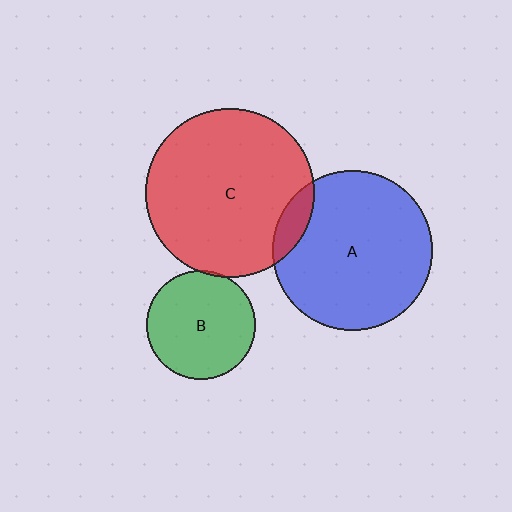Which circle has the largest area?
Circle C (red).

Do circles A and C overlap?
Yes.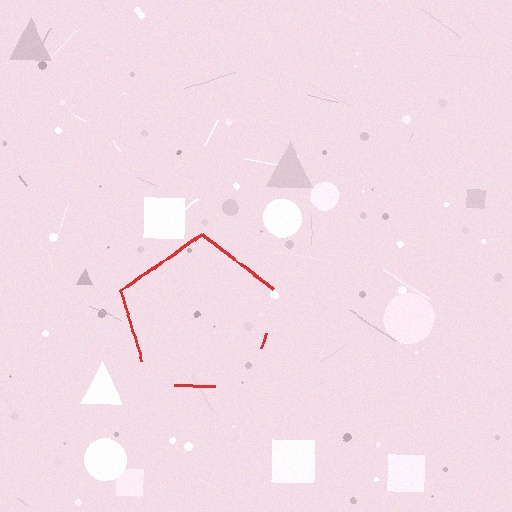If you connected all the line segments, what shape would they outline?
They would outline a pentagon.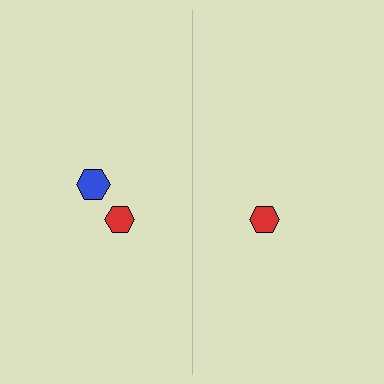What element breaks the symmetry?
A blue hexagon is missing from the right side.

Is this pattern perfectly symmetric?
No, the pattern is not perfectly symmetric. A blue hexagon is missing from the right side.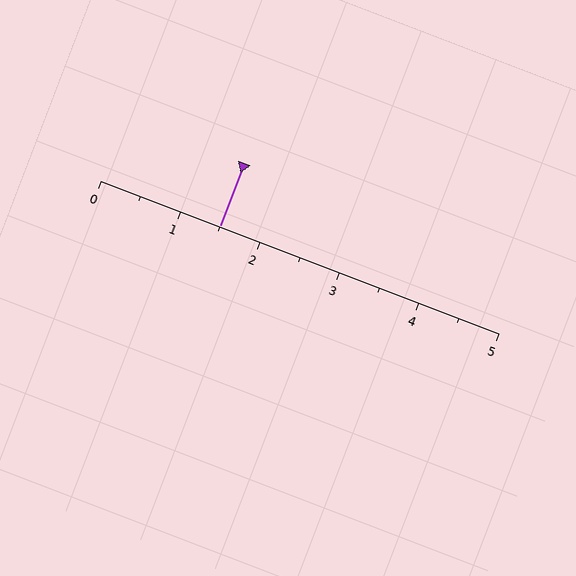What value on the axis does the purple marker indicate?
The marker indicates approximately 1.5.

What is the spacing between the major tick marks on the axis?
The major ticks are spaced 1 apart.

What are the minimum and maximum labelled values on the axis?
The axis runs from 0 to 5.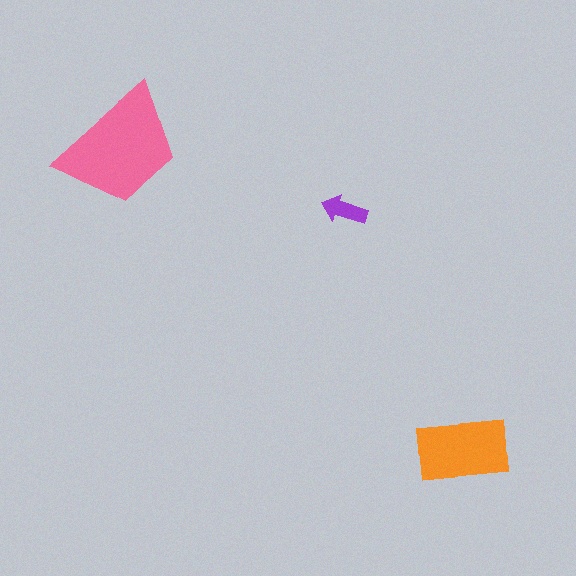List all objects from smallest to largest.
The purple arrow, the orange rectangle, the pink trapezoid.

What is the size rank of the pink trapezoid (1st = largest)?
1st.